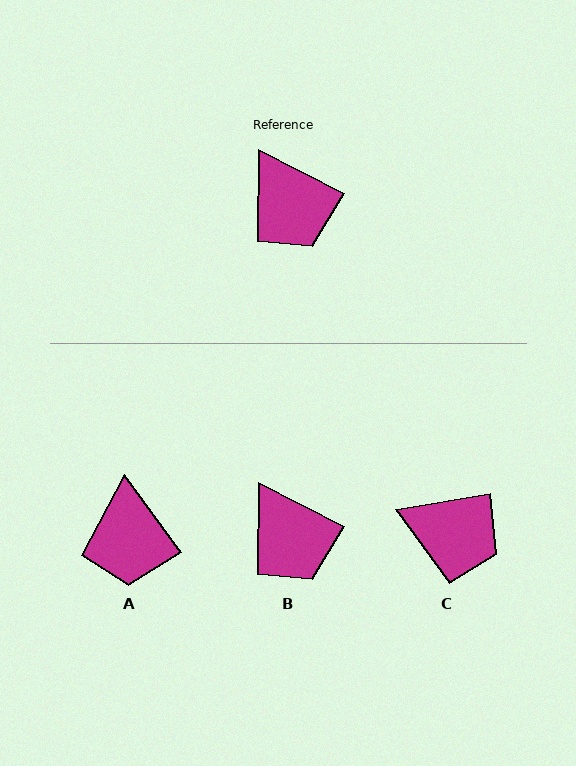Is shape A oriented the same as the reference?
No, it is off by about 27 degrees.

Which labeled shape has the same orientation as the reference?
B.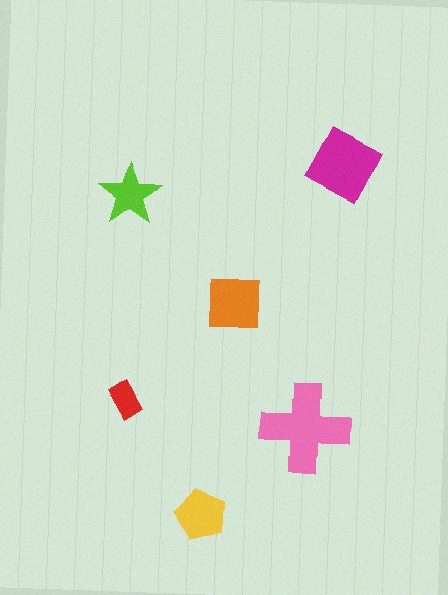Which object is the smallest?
The red rectangle.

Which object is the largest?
The pink cross.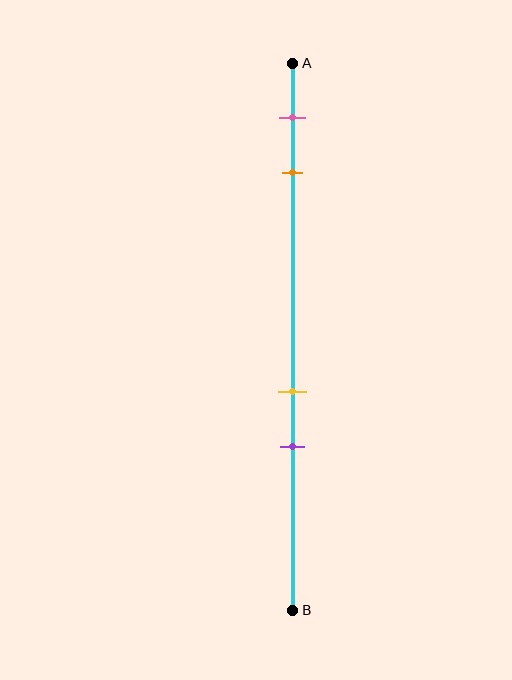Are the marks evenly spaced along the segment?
No, the marks are not evenly spaced.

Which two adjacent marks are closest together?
The yellow and purple marks are the closest adjacent pair.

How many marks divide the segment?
There are 4 marks dividing the segment.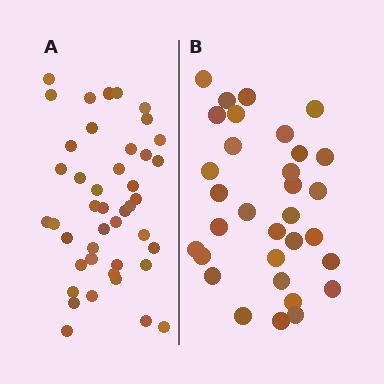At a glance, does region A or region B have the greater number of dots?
Region A (the left region) has more dots.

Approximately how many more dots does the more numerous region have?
Region A has roughly 12 or so more dots than region B.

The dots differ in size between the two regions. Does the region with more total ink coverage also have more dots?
No. Region B has more total ink coverage because its dots are larger, but region A actually contains more individual dots. Total area can be misleading — the number of items is what matters here.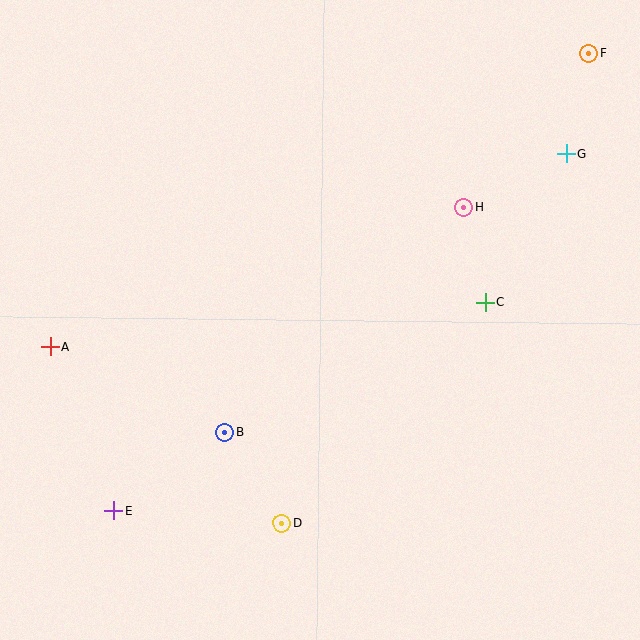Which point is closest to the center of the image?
Point B at (224, 432) is closest to the center.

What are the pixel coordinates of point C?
Point C is at (485, 302).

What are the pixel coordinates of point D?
Point D is at (281, 523).